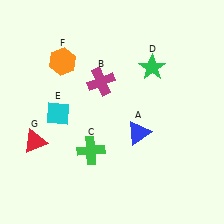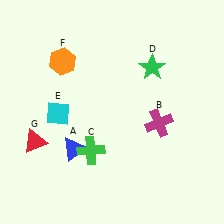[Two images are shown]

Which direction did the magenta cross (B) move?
The magenta cross (B) moved right.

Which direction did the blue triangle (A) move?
The blue triangle (A) moved left.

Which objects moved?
The objects that moved are: the blue triangle (A), the magenta cross (B).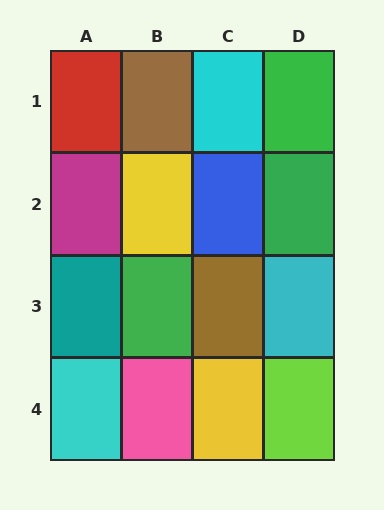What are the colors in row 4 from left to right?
Cyan, pink, yellow, lime.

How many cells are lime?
1 cell is lime.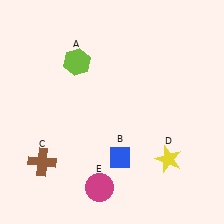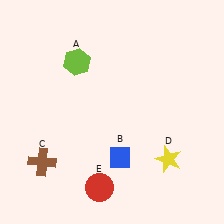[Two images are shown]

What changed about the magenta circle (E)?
In Image 1, E is magenta. In Image 2, it changed to red.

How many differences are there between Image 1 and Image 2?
There is 1 difference between the two images.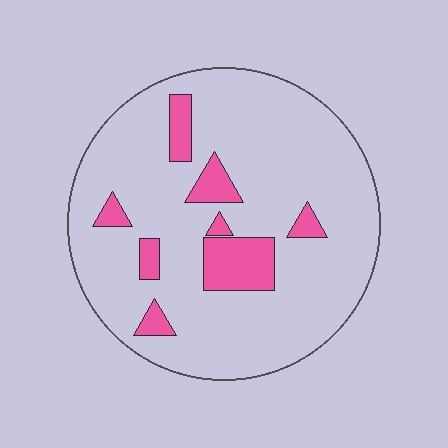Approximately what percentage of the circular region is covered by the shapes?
Approximately 15%.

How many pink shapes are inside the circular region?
8.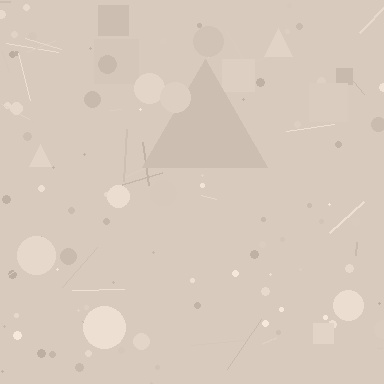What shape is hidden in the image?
A triangle is hidden in the image.